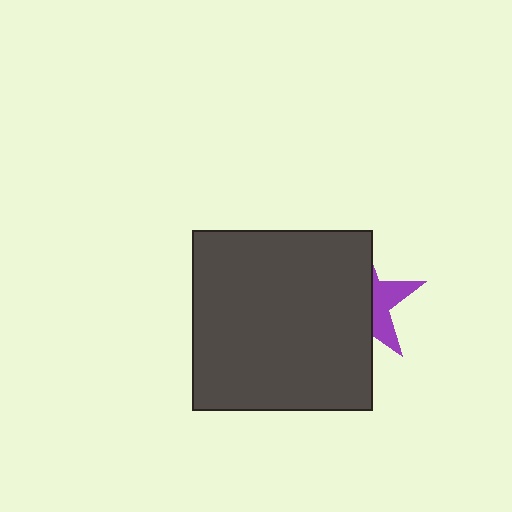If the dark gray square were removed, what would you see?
You would see the complete purple star.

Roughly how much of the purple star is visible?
A small part of it is visible (roughly 34%).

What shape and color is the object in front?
The object in front is a dark gray square.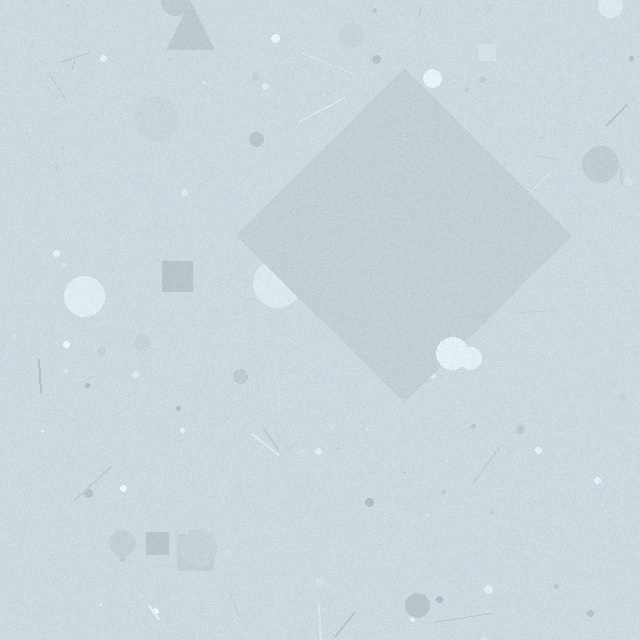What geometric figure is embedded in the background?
A diamond is embedded in the background.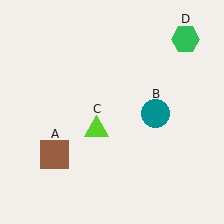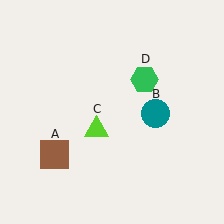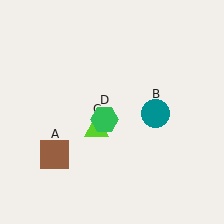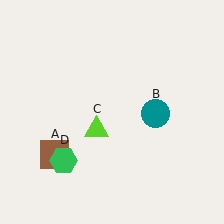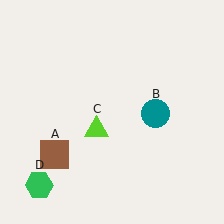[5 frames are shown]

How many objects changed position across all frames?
1 object changed position: green hexagon (object D).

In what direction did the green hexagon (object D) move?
The green hexagon (object D) moved down and to the left.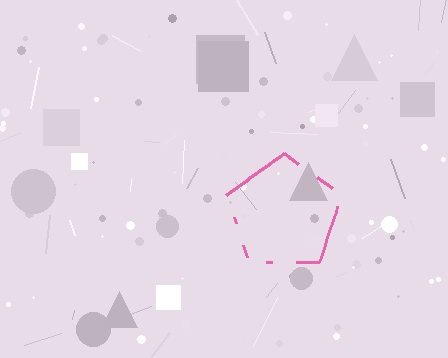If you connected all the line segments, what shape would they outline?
They would outline a pentagon.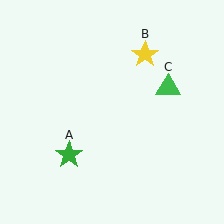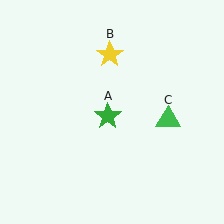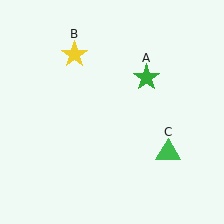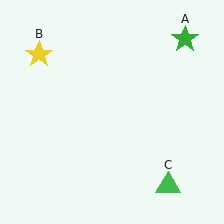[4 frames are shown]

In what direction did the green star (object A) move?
The green star (object A) moved up and to the right.